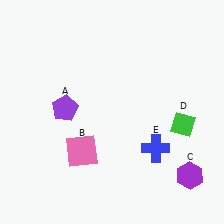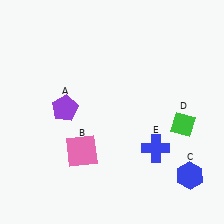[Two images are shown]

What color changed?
The hexagon (C) changed from purple in Image 1 to blue in Image 2.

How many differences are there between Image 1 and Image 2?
There is 1 difference between the two images.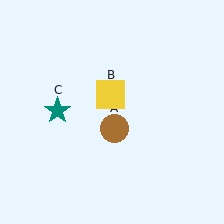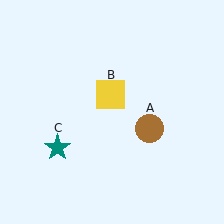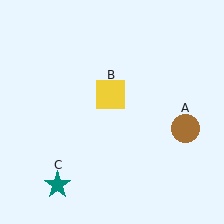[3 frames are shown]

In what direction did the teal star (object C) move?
The teal star (object C) moved down.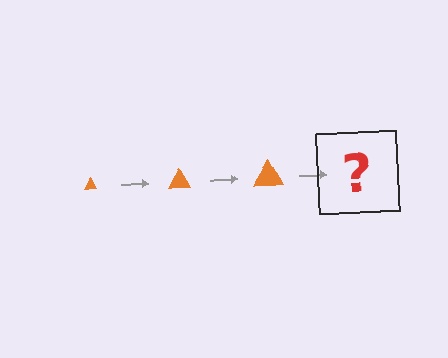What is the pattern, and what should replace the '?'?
The pattern is that the triangle gets progressively larger each step. The '?' should be an orange triangle, larger than the previous one.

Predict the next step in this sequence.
The next step is an orange triangle, larger than the previous one.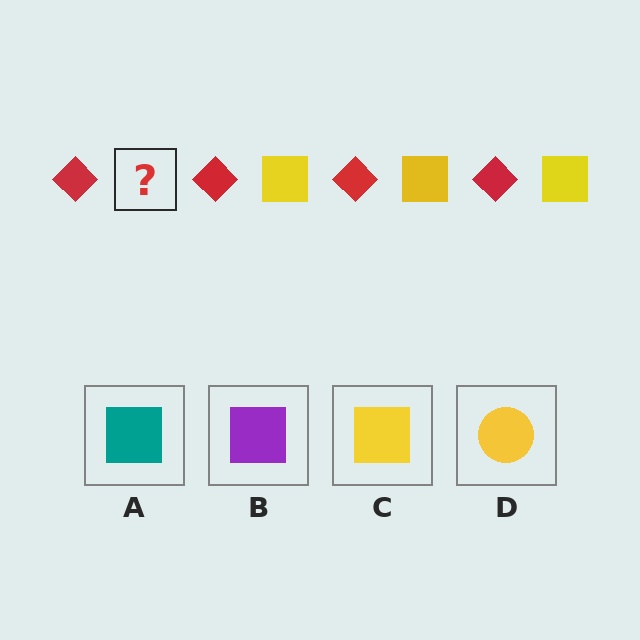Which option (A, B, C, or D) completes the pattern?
C.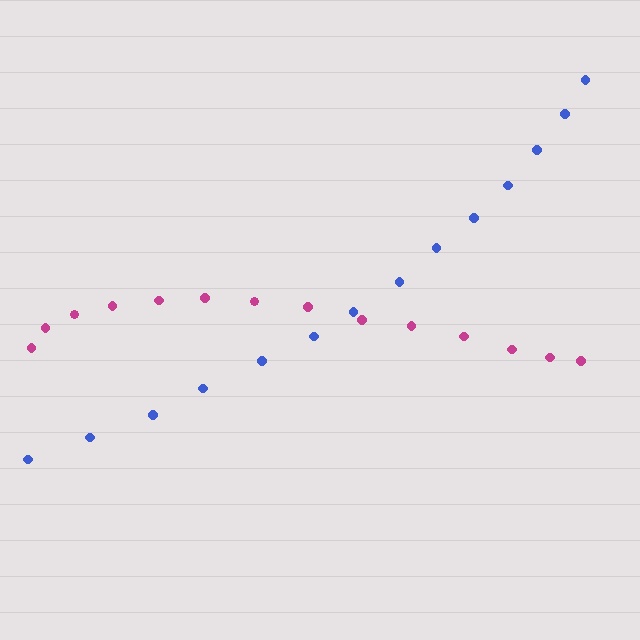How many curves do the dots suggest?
There are 2 distinct paths.